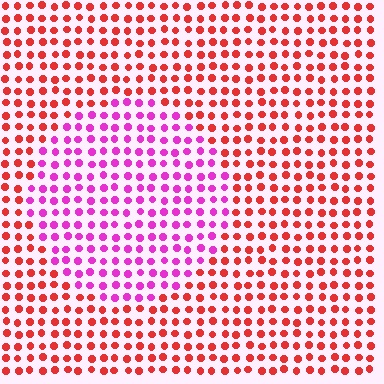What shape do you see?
I see a circle.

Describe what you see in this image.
The image is filled with small red elements in a uniform arrangement. A circle-shaped region is visible where the elements are tinted to a slightly different hue, forming a subtle color boundary.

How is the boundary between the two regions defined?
The boundary is defined purely by a slight shift in hue (about 52 degrees). Spacing, size, and orientation are identical on both sides.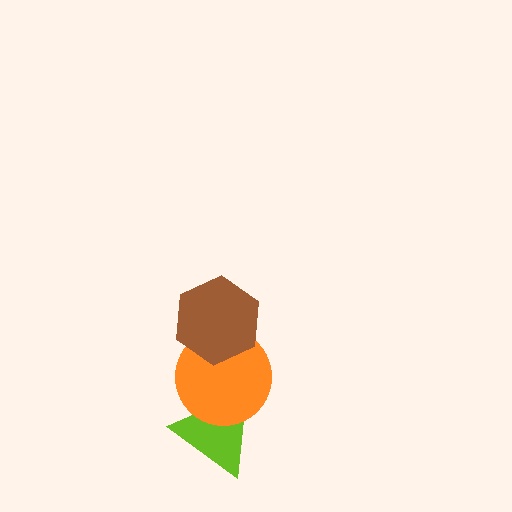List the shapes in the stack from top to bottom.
From top to bottom: the brown hexagon, the orange circle, the lime triangle.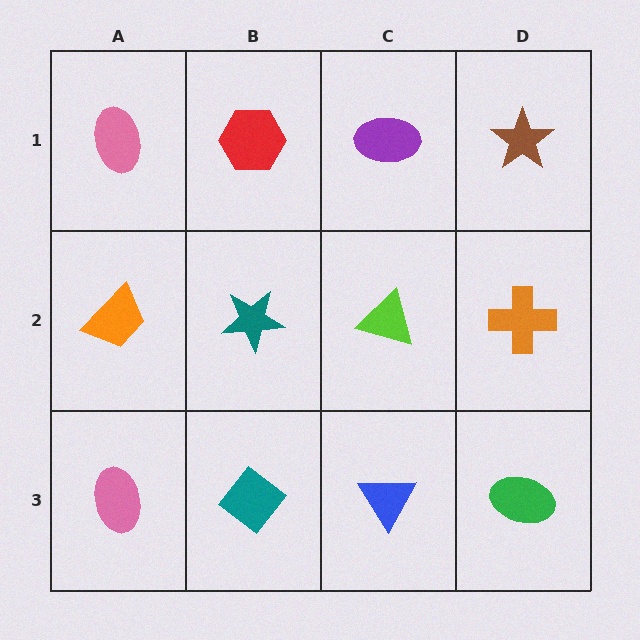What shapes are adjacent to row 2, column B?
A red hexagon (row 1, column B), a teal diamond (row 3, column B), an orange trapezoid (row 2, column A), a lime triangle (row 2, column C).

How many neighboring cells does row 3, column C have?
3.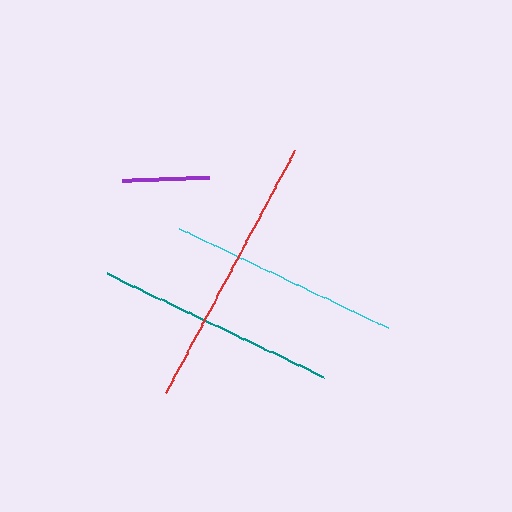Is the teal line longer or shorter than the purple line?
The teal line is longer than the purple line.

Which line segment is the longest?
The red line is the longest at approximately 275 pixels.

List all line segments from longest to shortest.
From longest to shortest: red, teal, cyan, purple.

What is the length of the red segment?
The red segment is approximately 275 pixels long.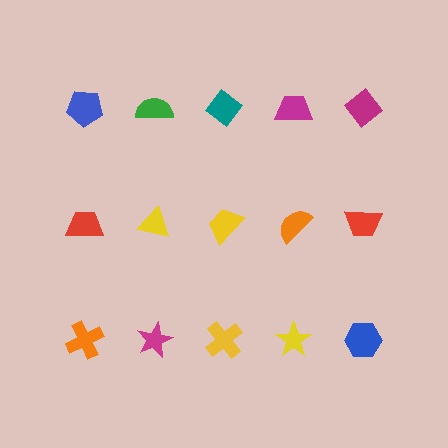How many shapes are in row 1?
5 shapes.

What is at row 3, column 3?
A yellow cross.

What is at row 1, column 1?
A blue pentagon.